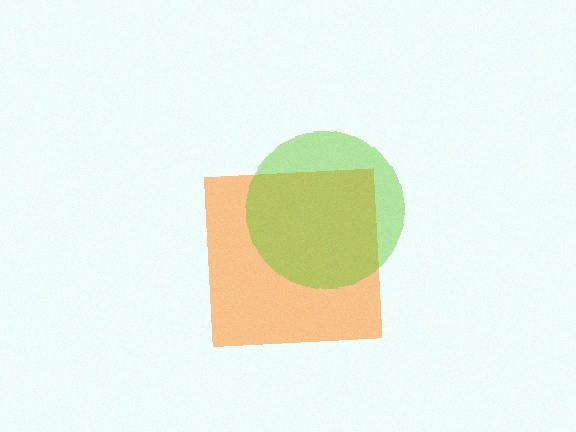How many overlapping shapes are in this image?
There are 2 overlapping shapes in the image.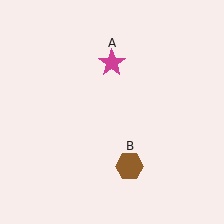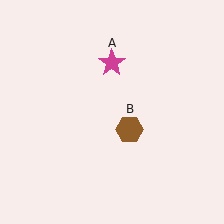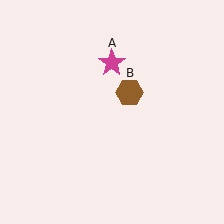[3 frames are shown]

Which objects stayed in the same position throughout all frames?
Magenta star (object A) remained stationary.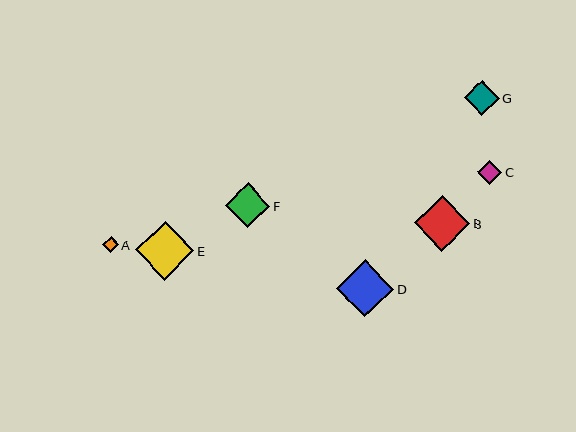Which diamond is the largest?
Diamond E is the largest with a size of approximately 59 pixels.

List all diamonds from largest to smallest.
From largest to smallest: E, D, B, F, G, C, A.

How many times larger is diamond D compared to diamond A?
Diamond D is approximately 3.6 times the size of diamond A.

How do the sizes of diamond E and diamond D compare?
Diamond E and diamond D are approximately the same size.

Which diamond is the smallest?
Diamond A is the smallest with a size of approximately 16 pixels.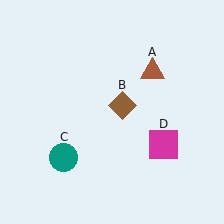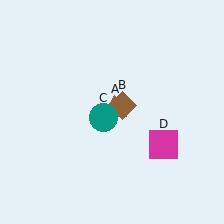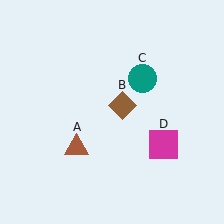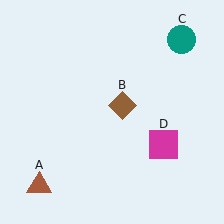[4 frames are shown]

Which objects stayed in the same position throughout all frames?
Brown diamond (object B) and magenta square (object D) remained stationary.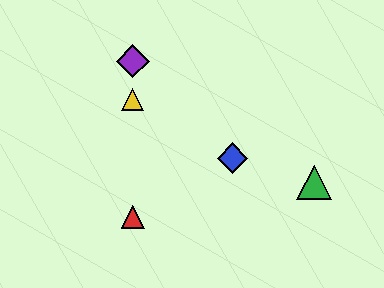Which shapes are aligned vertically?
The red triangle, the yellow triangle, the purple diamond are aligned vertically.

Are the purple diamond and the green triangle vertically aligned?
No, the purple diamond is at x≈133 and the green triangle is at x≈314.